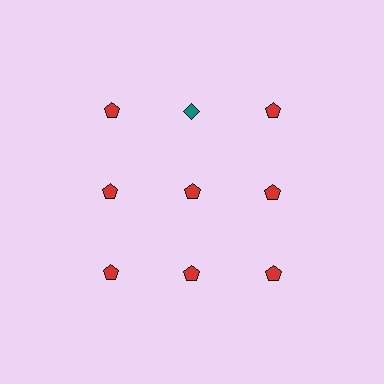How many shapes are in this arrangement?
There are 9 shapes arranged in a grid pattern.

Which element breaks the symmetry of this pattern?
The teal diamond in the top row, second from left column breaks the symmetry. All other shapes are red pentagons.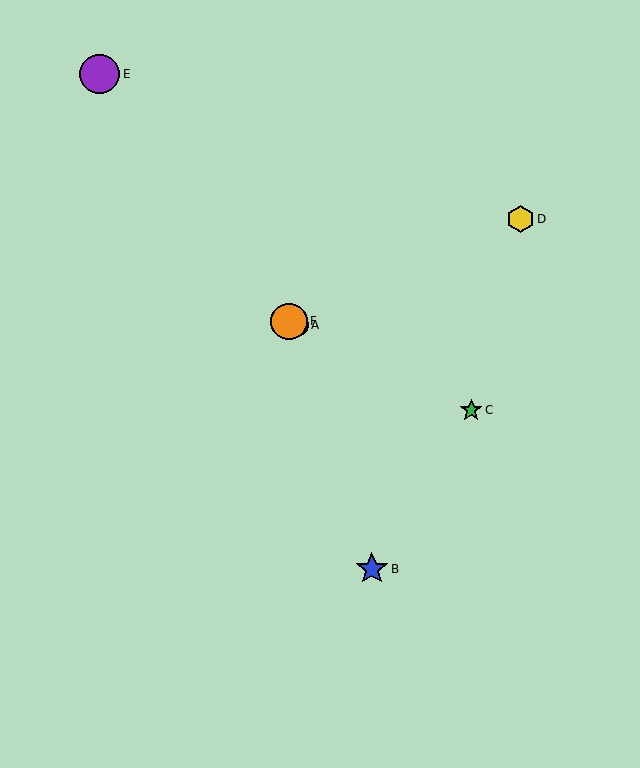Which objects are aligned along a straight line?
Objects A, C, F are aligned along a straight line.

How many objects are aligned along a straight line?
3 objects (A, C, F) are aligned along a straight line.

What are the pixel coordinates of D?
Object D is at (520, 219).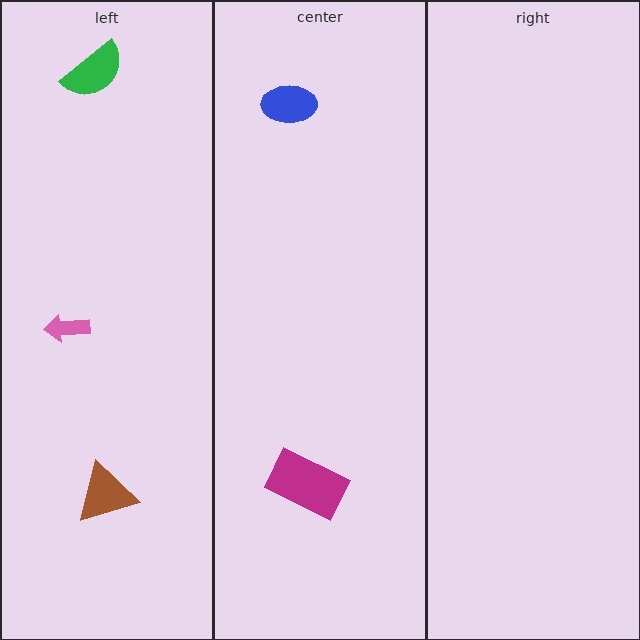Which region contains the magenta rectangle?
The center region.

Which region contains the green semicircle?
The left region.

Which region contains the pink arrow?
The left region.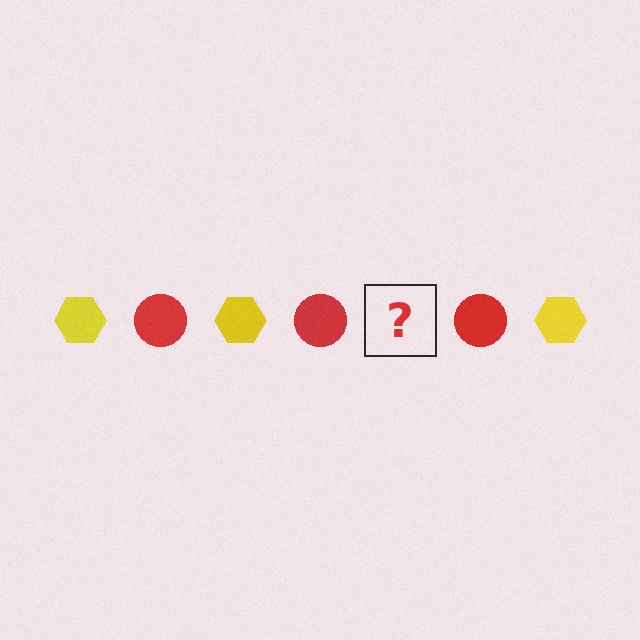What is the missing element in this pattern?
The missing element is a yellow hexagon.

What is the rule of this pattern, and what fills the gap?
The rule is that the pattern alternates between yellow hexagon and red circle. The gap should be filled with a yellow hexagon.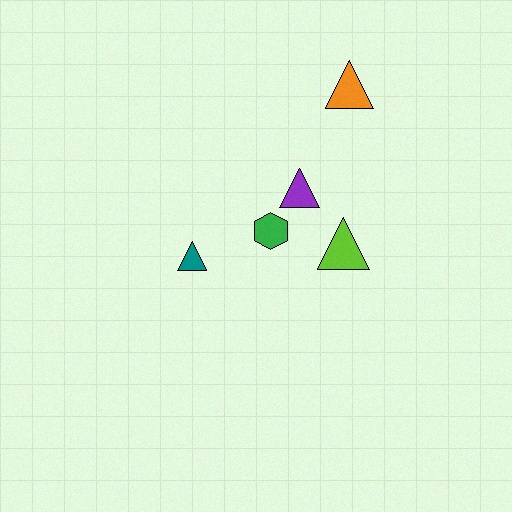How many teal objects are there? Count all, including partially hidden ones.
There is 1 teal object.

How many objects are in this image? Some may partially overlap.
There are 5 objects.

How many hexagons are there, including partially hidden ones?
There is 1 hexagon.